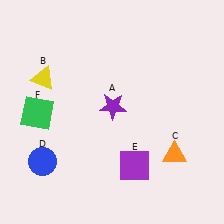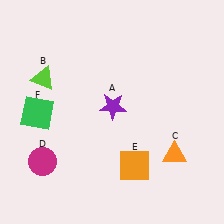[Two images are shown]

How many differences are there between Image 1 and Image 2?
There are 3 differences between the two images.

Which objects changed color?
B changed from yellow to lime. D changed from blue to magenta. E changed from purple to orange.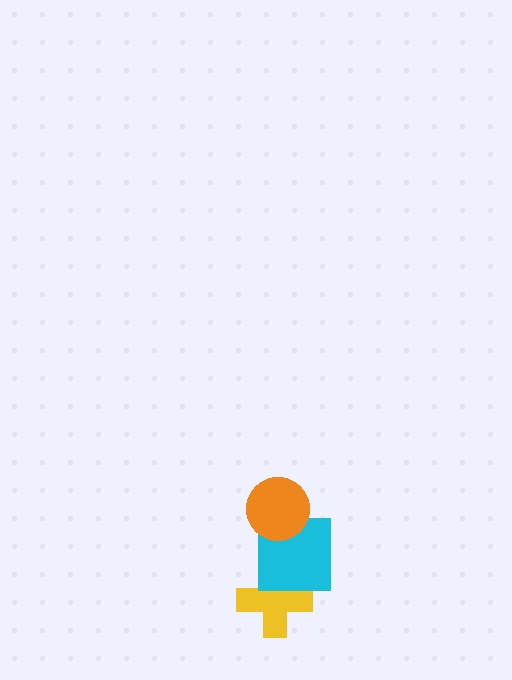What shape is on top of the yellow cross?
The cyan square is on top of the yellow cross.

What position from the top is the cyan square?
The cyan square is 2nd from the top.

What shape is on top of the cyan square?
The orange circle is on top of the cyan square.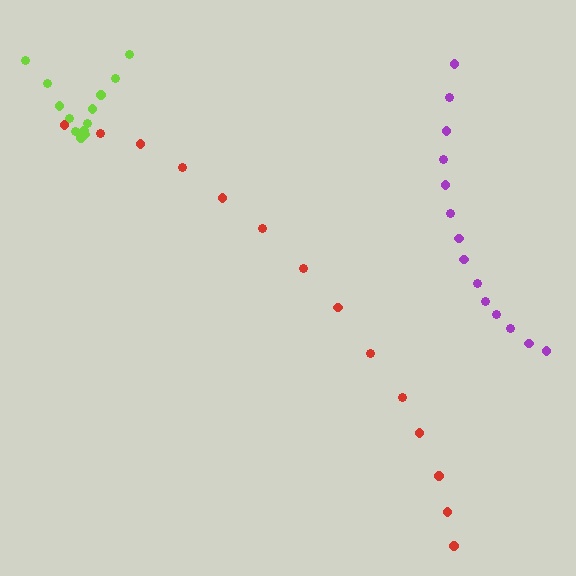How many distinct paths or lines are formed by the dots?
There are 3 distinct paths.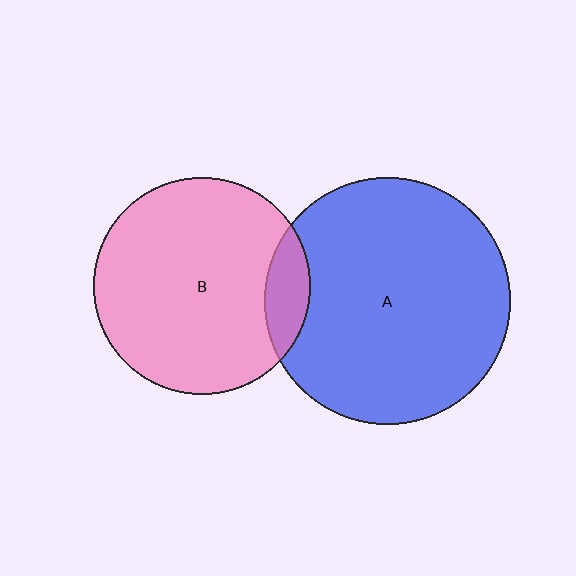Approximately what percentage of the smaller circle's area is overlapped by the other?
Approximately 10%.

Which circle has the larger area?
Circle A (blue).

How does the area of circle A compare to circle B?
Approximately 1.3 times.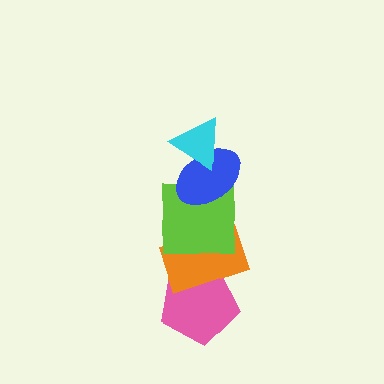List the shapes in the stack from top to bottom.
From top to bottom: the cyan triangle, the blue ellipse, the lime square, the orange rectangle, the pink pentagon.